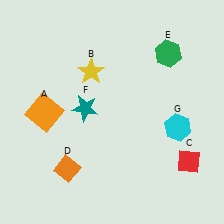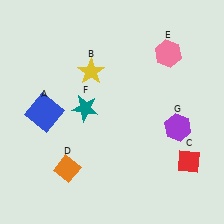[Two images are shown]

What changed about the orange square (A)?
In Image 1, A is orange. In Image 2, it changed to blue.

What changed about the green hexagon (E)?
In Image 1, E is green. In Image 2, it changed to pink.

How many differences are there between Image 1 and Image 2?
There are 3 differences between the two images.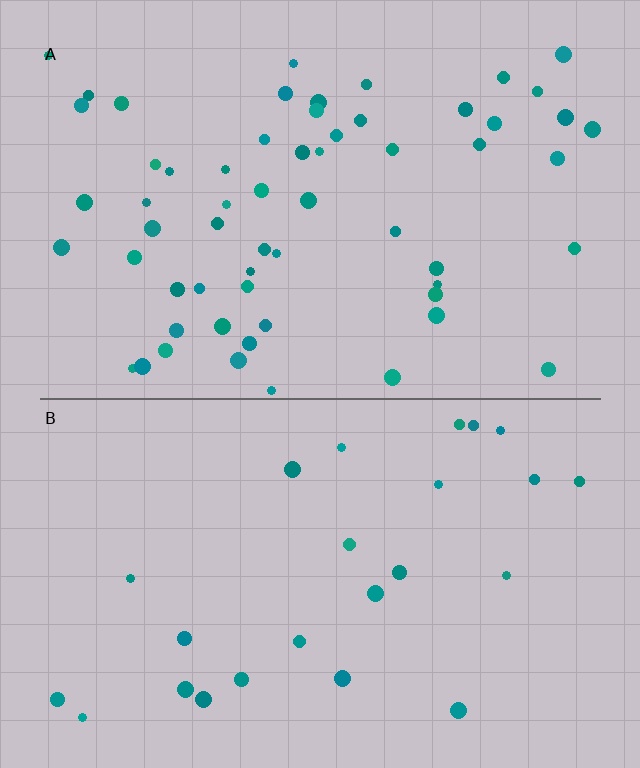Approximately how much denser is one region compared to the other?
Approximately 2.5× — region A over region B.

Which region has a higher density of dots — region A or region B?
A (the top).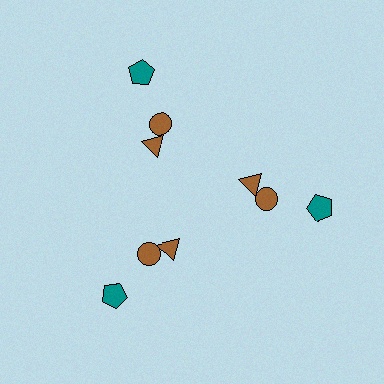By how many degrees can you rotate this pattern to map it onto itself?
The pattern maps onto itself every 120 degrees of rotation.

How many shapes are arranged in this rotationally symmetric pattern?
There are 9 shapes, arranged in 3 groups of 3.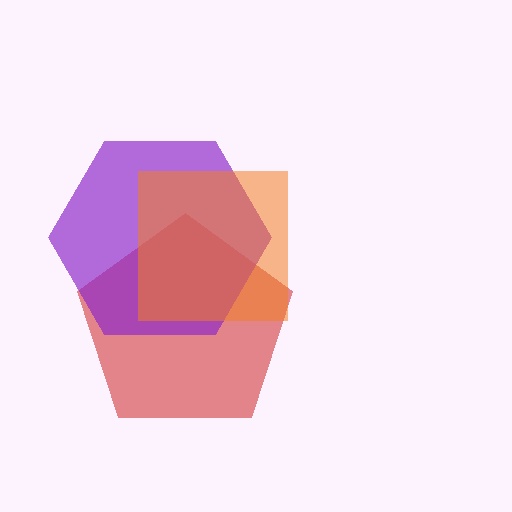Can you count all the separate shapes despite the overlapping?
Yes, there are 3 separate shapes.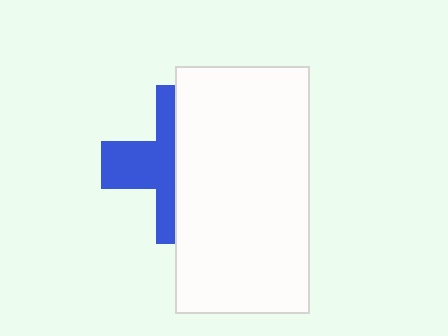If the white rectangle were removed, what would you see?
You would see the complete blue cross.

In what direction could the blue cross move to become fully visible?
The blue cross could move left. That would shift it out from behind the white rectangle entirely.